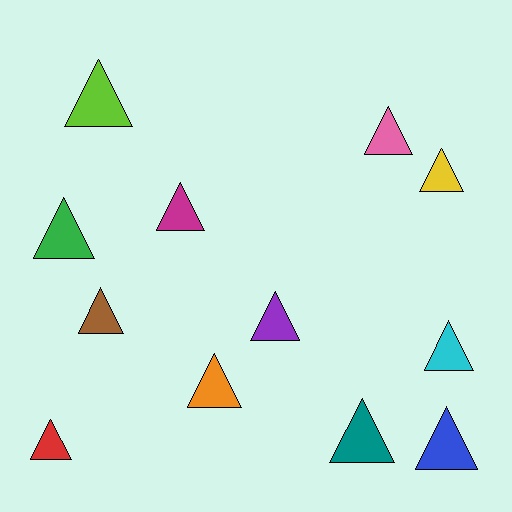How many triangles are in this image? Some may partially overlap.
There are 12 triangles.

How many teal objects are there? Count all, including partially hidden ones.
There is 1 teal object.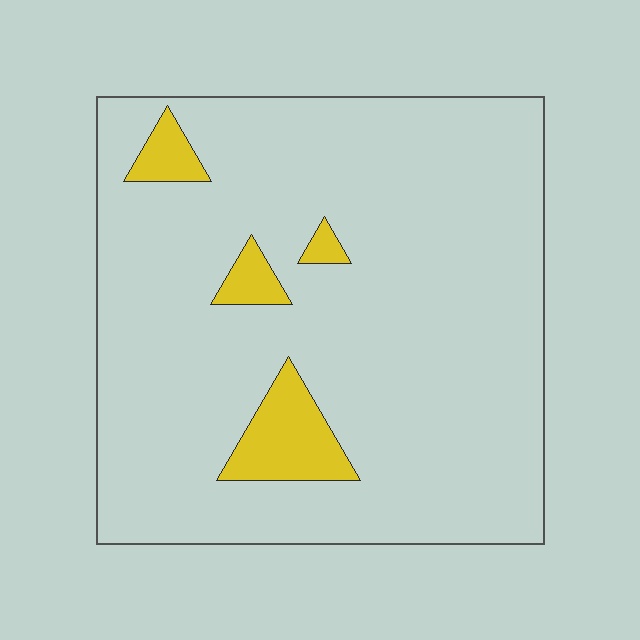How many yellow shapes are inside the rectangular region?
4.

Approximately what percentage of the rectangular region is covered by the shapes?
Approximately 10%.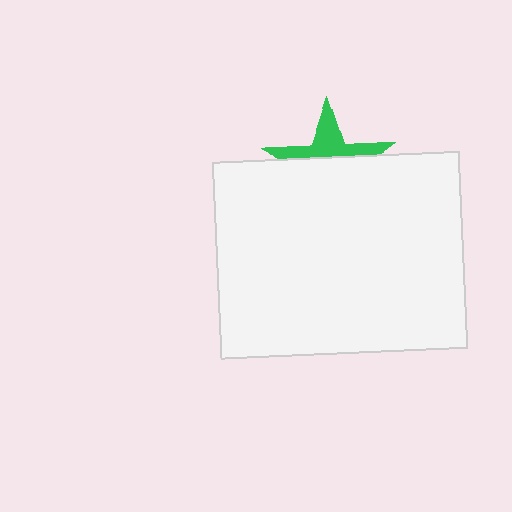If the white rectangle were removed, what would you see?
You would see the complete green star.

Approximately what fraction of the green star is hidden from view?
Roughly 62% of the green star is hidden behind the white rectangle.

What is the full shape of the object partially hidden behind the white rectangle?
The partially hidden object is a green star.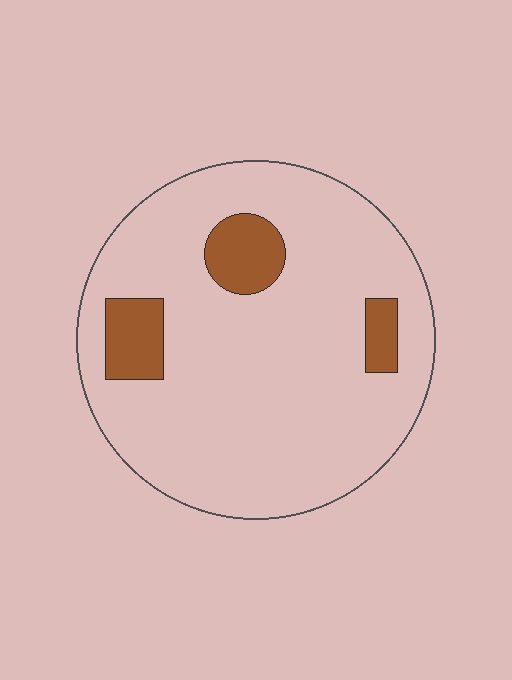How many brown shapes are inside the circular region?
3.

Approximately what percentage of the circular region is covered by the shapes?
Approximately 10%.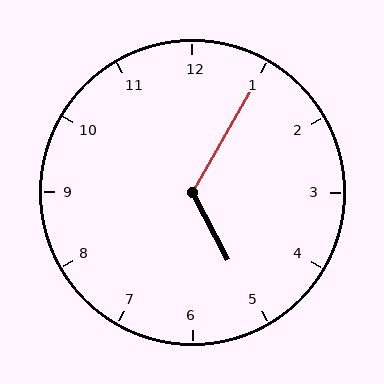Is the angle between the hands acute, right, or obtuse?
It is obtuse.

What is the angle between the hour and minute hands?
Approximately 122 degrees.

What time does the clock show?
5:05.